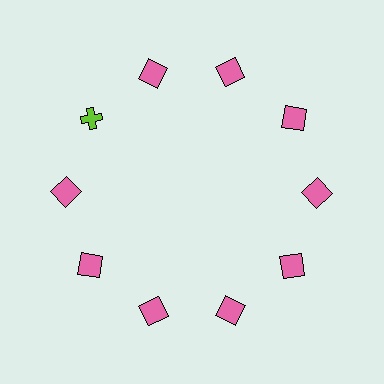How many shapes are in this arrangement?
There are 10 shapes arranged in a ring pattern.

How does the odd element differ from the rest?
It differs in both color (lime instead of pink) and shape (cross instead of square).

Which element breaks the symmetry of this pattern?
The lime cross at roughly the 10 o'clock position breaks the symmetry. All other shapes are pink squares.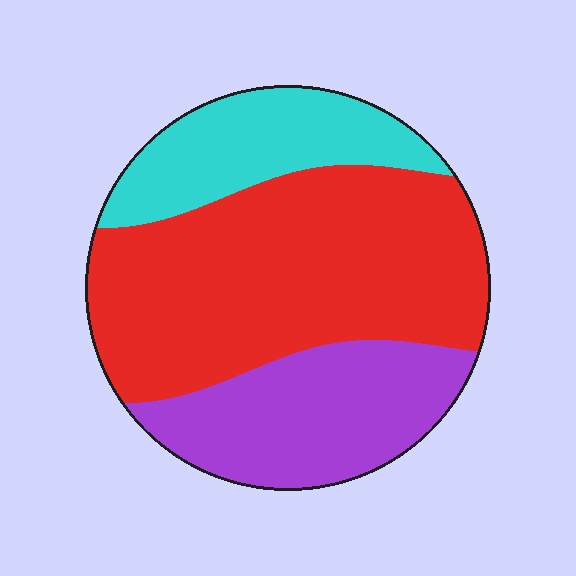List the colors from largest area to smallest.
From largest to smallest: red, purple, cyan.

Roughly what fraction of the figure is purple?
Purple takes up about one quarter (1/4) of the figure.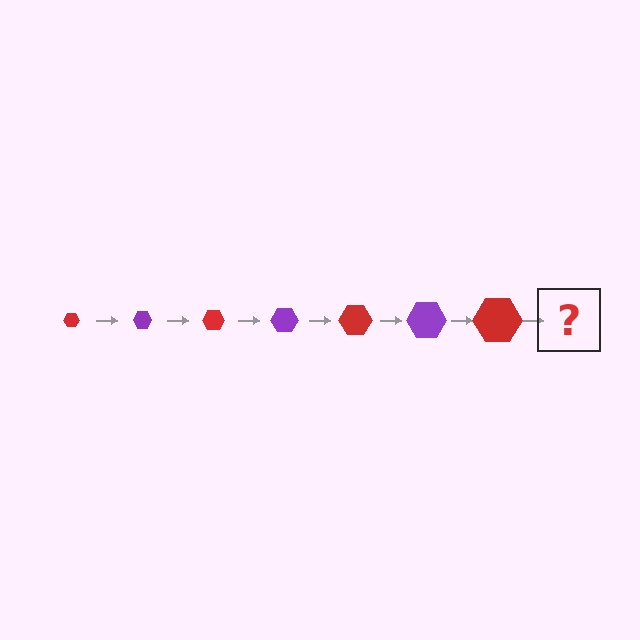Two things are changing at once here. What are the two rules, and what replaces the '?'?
The two rules are that the hexagon grows larger each step and the color cycles through red and purple. The '?' should be a purple hexagon, larger than the previous one.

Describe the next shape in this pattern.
It should be a purple hexagon, larger than the previous one.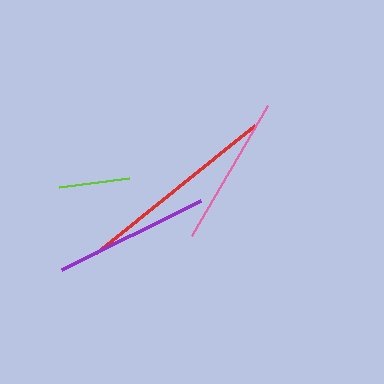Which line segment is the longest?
The red line is the longest at approximately 203 pixels.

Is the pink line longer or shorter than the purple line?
The purple line is longer than the pink line.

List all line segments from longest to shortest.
From longest to shortest: red, purple, pink, lime.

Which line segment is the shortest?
The lime line is the shortest at approximately 71 pixels.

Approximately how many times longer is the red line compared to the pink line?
The red line is approximately 1.3 times the length of the pink line.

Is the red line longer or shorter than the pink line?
The red line is longer than the pink line.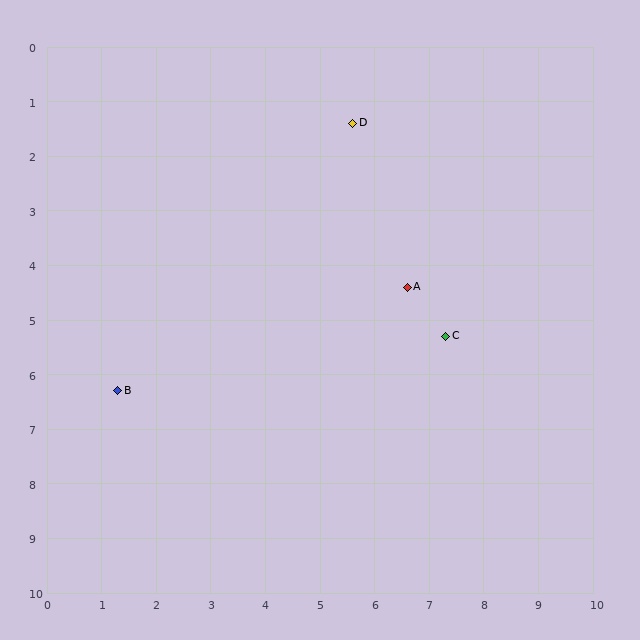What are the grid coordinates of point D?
Point D is at approximately (5.6, 1.4).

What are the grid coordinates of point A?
Point A is at approximately (6.6, 4.4).